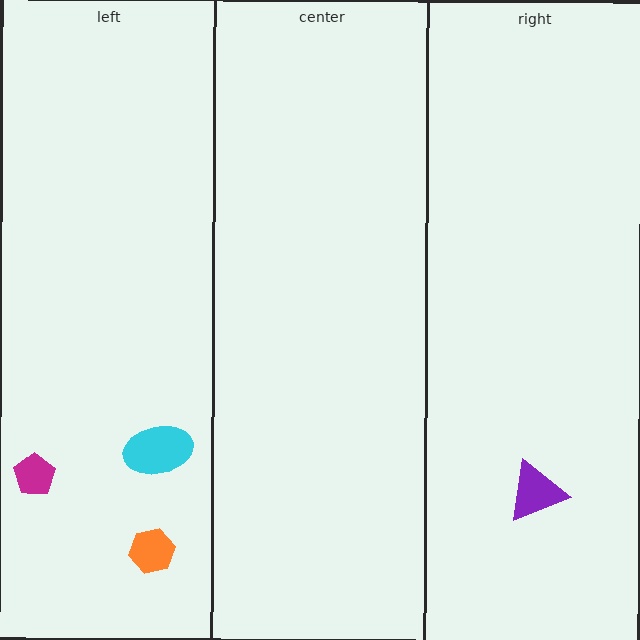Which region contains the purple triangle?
The right region.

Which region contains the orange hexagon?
The left region.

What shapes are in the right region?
The purple triangle.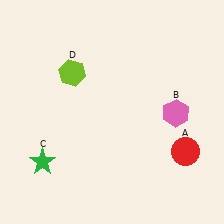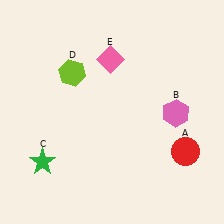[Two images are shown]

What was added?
A pink diamond (E) was added in Image 2.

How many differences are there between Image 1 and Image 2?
There is 1 difference between the two images.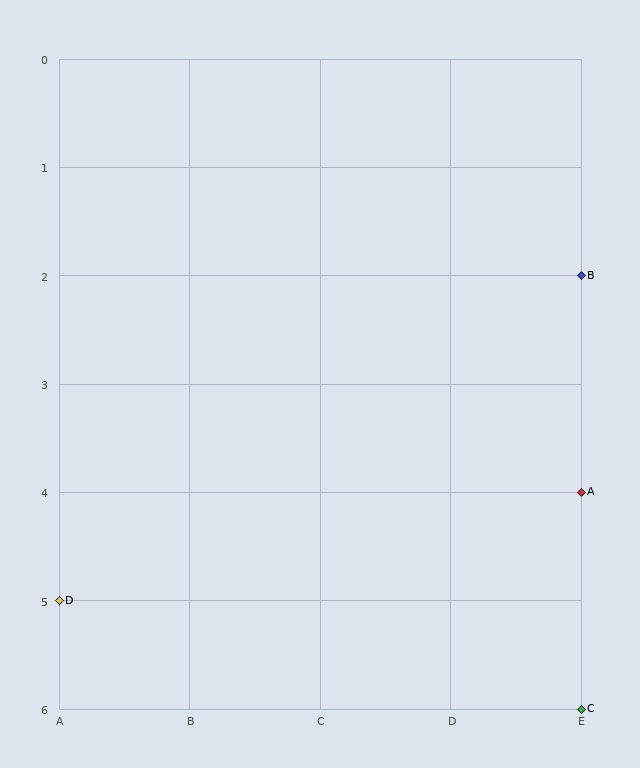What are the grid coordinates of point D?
Point D is at grid coordinates (A, 5).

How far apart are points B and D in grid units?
Points B and D are 4 columns and 3 rows apart (about 5.0 grid units diagonally).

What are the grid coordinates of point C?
Point C is at grid coordinates (E, 6).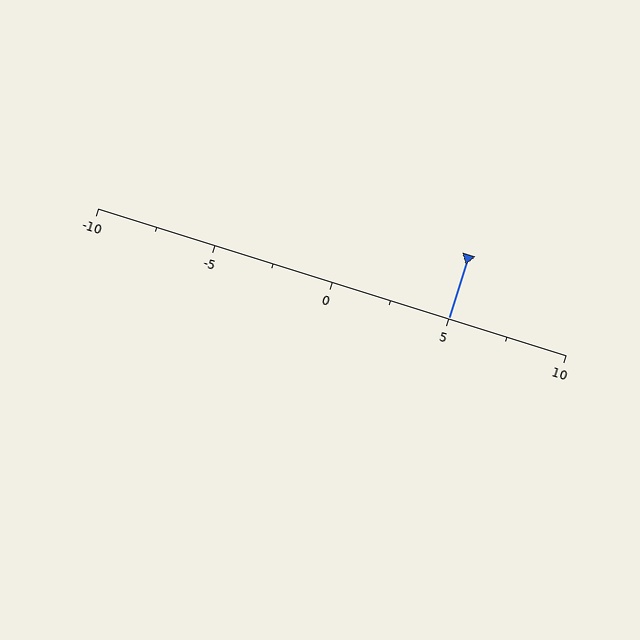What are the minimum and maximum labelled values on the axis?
The axis runs from -10 to 10.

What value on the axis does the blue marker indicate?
The marker indicates approximately 5.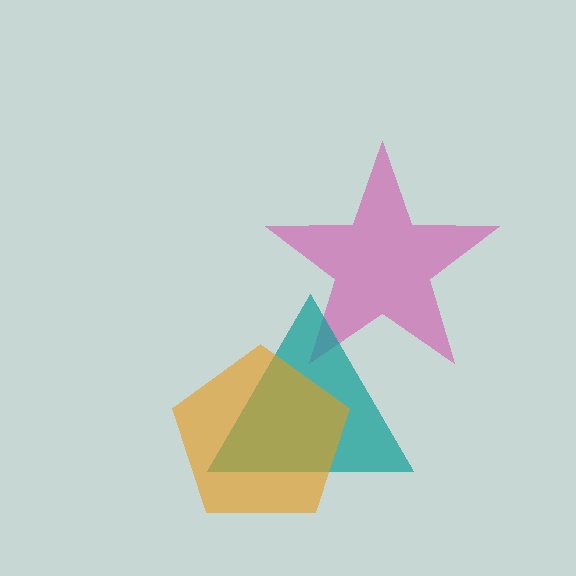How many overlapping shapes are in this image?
There are 3 overlapping shapes in the image.